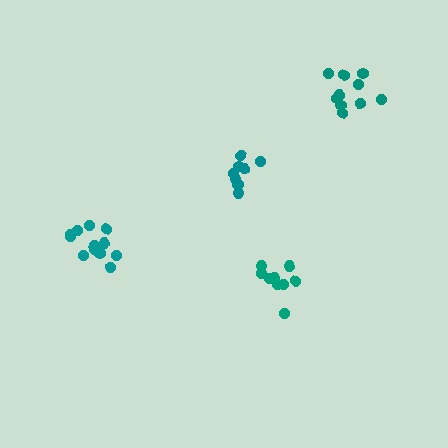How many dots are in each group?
Group 1: 10 dots, Group 2: 13 dots, Group 3: 9 dots, Group 4: 8 dots (40 total).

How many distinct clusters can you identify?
There are 4 distinct clusters.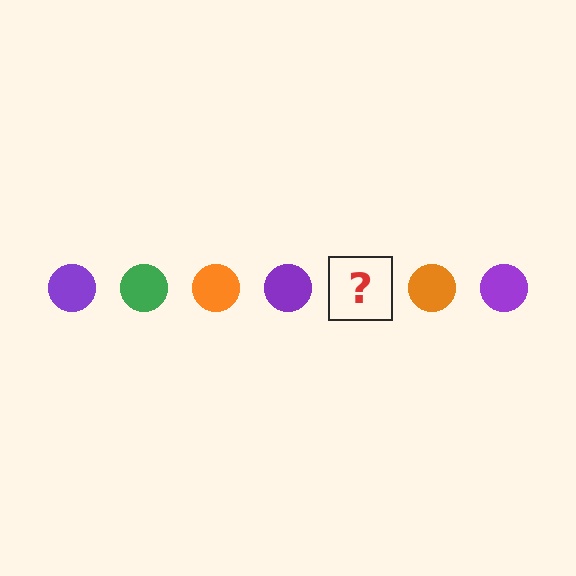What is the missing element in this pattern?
The missing element is a green circle.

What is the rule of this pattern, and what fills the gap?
The rule is that the pattern cycles through purple, green, orange circles. The gap should be filled with a green circle.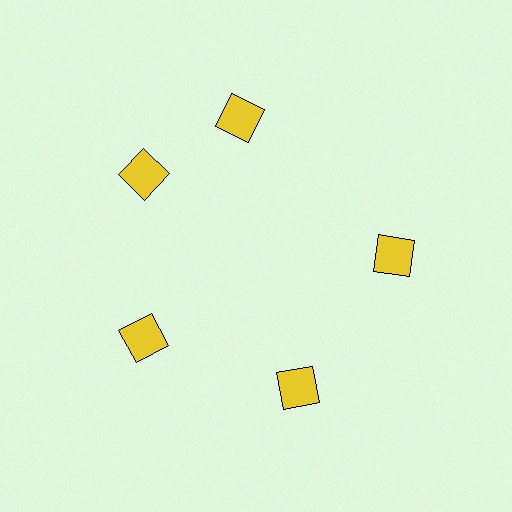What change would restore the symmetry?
The symmetry would be restored by rotating it back into even spacing with its neighbors so that all 5 squares sit at equal angles and equal distance from the center.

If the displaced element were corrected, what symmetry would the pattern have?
It would have 5-fold rotational symmetry — the pattern would map onto itself every 72 degrees.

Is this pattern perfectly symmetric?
No. The 5 yellow squares are arranged in a ring, but one element near the 1 o'clock position is rotated out of alignment along the ring, breaking the 5-fold rotational symmetry.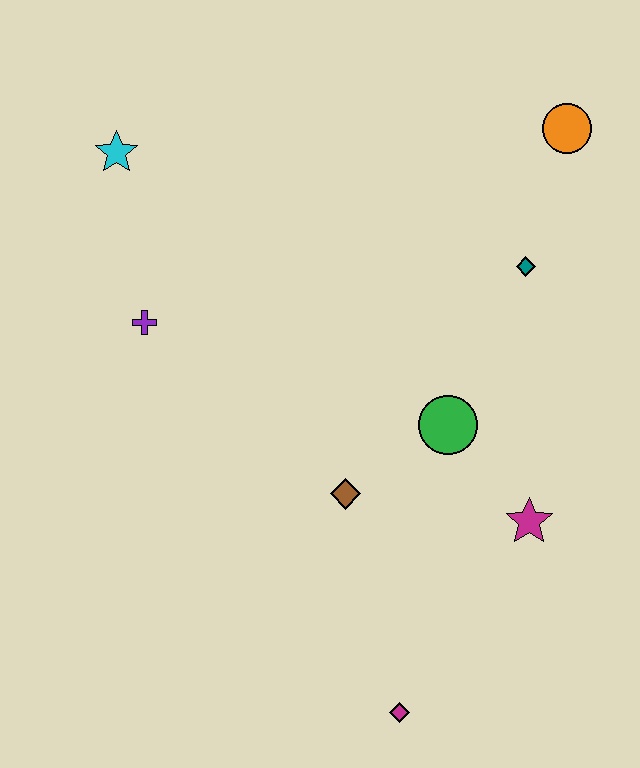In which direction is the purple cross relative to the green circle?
The purple cross is to the left of the green circle.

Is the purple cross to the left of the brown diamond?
Yes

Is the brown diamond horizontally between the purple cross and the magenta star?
Yes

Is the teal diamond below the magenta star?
No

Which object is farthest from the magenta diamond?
The cyan star is farthest from the magenta diamond.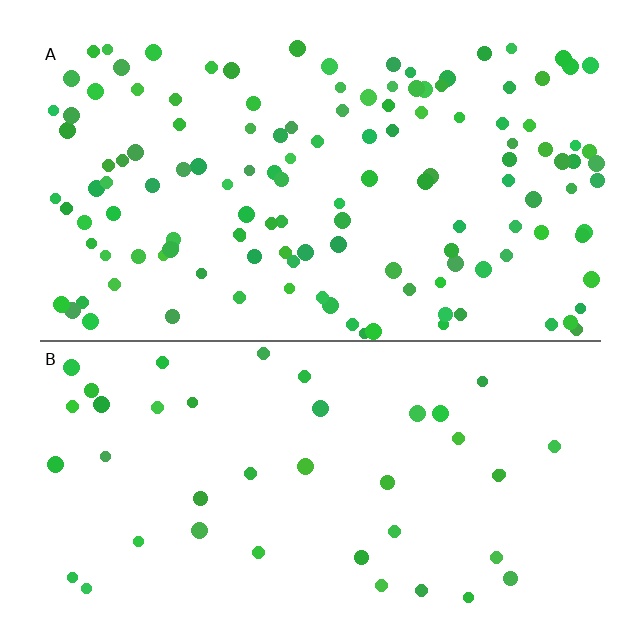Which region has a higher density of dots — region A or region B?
A (the top).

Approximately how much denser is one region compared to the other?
Approximately 3.2× — region A over region B.